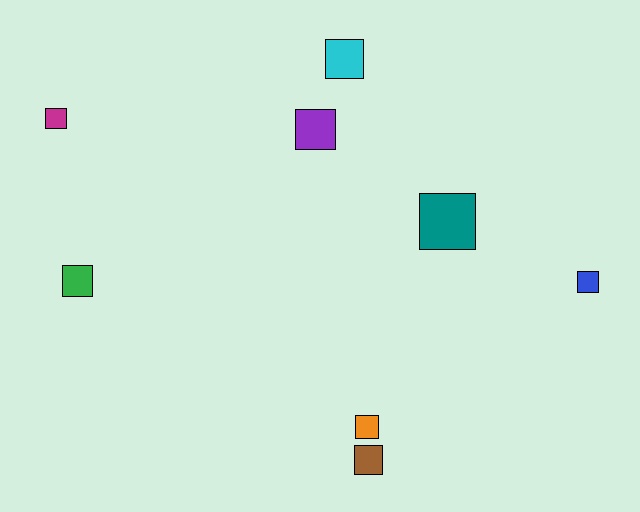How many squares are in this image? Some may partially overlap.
There are 8 squares.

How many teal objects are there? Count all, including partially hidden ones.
There is 1 teal object.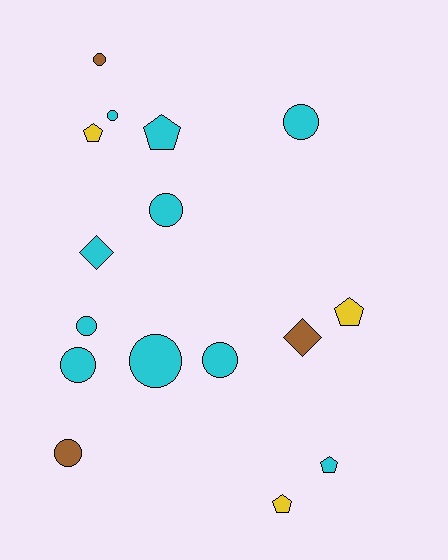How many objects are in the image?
There are 16 objects.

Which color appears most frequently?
Cyan, with 10 objects.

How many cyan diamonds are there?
There is 1 cyan diamond.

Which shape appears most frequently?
Circle, with 9 objects.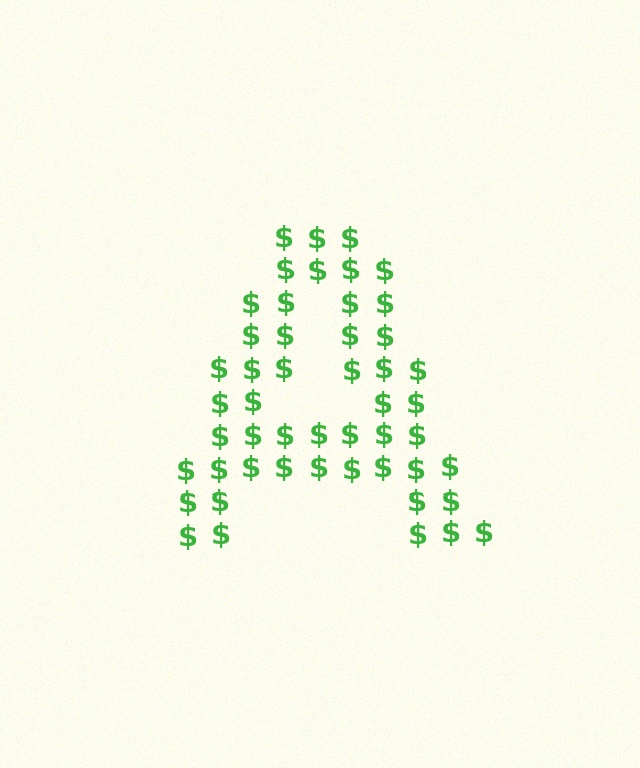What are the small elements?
The small elements are dollar signs.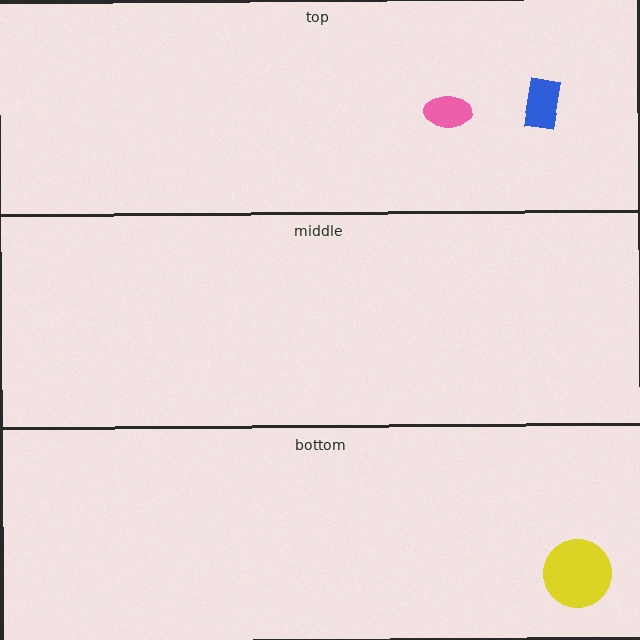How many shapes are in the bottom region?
1.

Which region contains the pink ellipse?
The top region.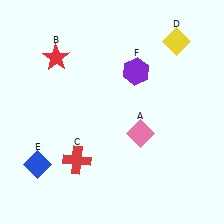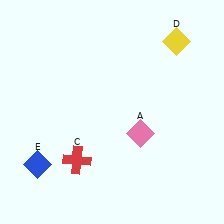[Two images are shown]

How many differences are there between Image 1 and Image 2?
There are 2 differences between the two images.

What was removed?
The purple hexagon (F), the red star (B) were removed in Image 2.